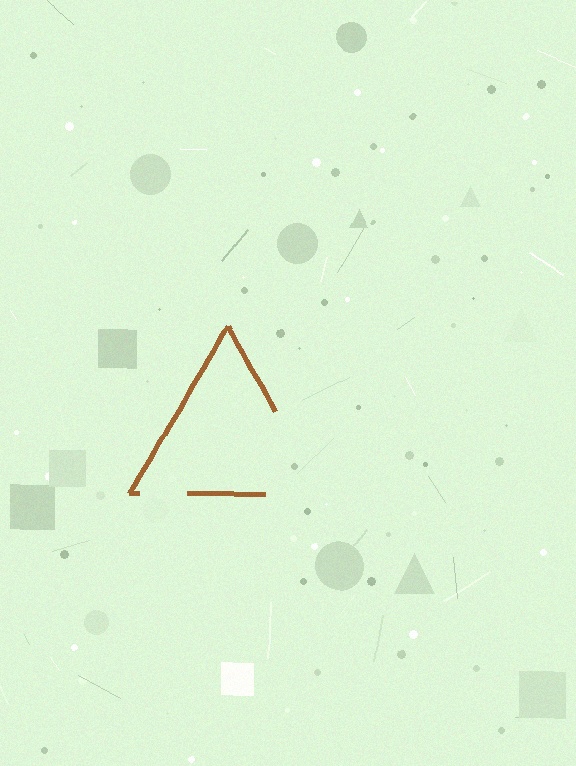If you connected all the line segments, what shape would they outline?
They would outline a triangle.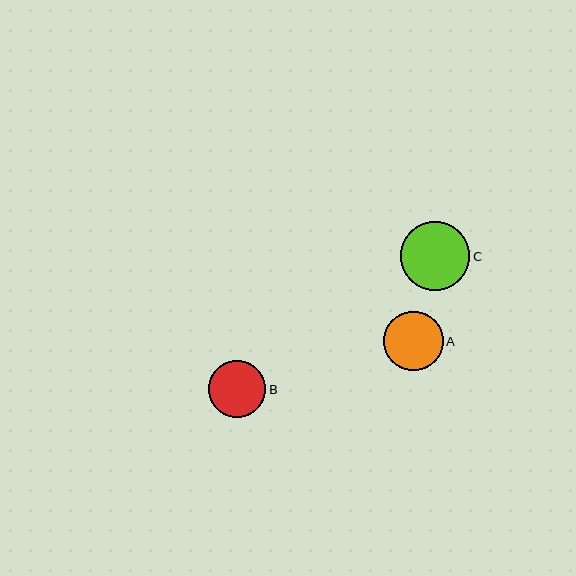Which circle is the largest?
Circle C is the largest with a size of approximately 69 pixels.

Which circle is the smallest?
Circle B is the smallest with a size of approximately 57 pixels.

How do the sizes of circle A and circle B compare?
Circle A and circle B are approximately the same size.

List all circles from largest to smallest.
From largest to smallest: C, A, B.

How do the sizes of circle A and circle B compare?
Circle A and circle B are approximately the same size.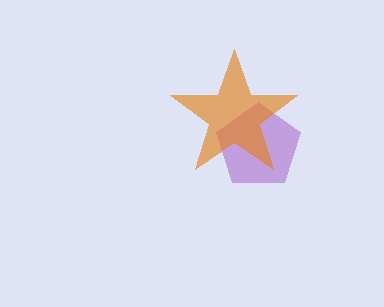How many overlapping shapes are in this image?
There are 2 overlapping shapes in the image.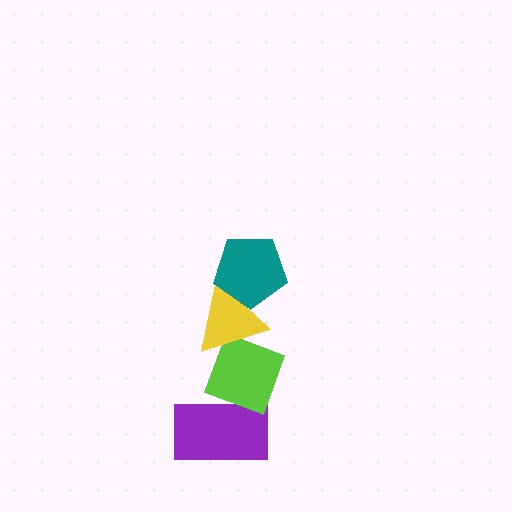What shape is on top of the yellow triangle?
The teal pentagon is on top of the yellow triangle.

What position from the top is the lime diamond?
The lime diamond is 3rd from the top.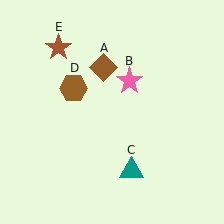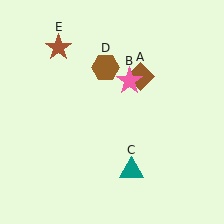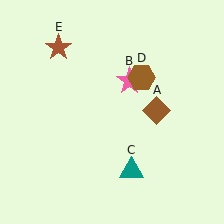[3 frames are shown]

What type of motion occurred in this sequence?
The brown diamond (object A), brown hexagon (object D) rotated clockwise around the center of the scene.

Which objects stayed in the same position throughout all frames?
Pink star (object B) and teal triangle (object C) and brown star (object E) remained stationary.